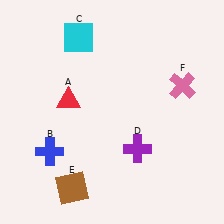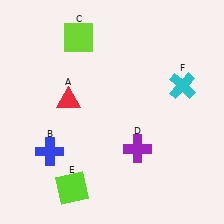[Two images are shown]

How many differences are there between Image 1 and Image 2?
There are 3 differences between the two images.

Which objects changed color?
C changed from cyan to lime. E changed from brown to lime. F changed from pink to cyan.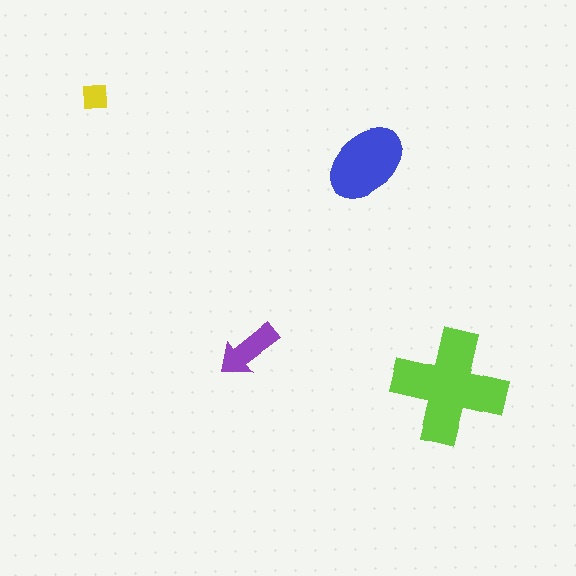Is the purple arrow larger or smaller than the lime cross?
Smaller.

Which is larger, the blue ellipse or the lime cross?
The lime cross.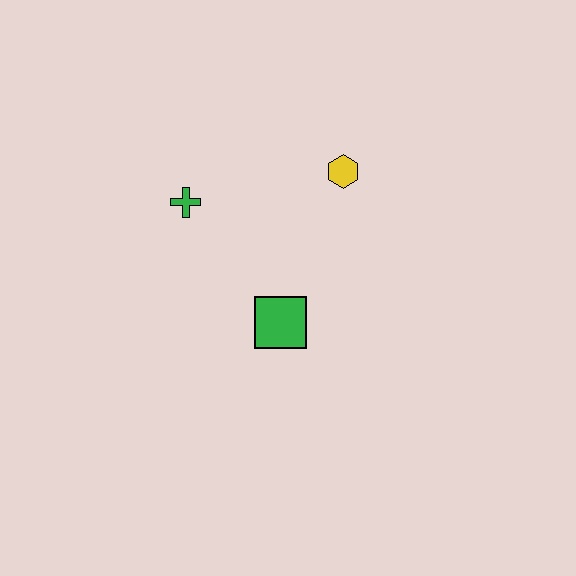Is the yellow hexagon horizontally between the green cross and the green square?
No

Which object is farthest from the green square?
The yellow hexagon is farthest from the green square.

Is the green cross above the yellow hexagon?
No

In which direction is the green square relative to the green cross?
The green square is below the green cross.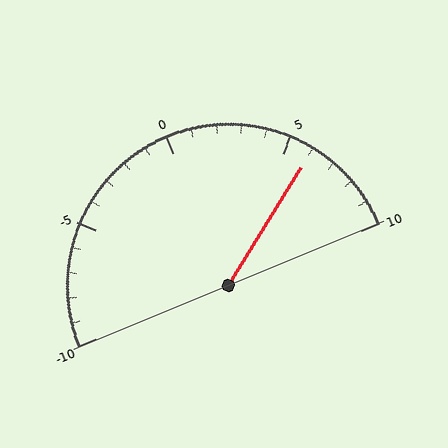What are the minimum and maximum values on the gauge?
The gauge ranges from -10 to 10.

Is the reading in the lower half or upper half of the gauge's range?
The reading is in the upper half of the range (-10 to 10).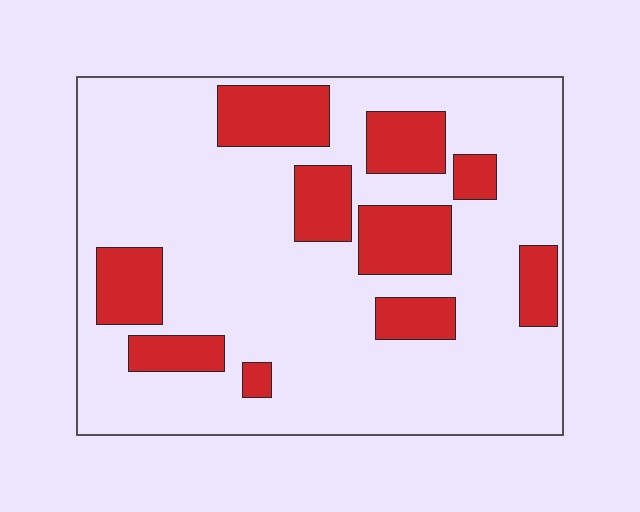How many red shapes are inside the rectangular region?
10.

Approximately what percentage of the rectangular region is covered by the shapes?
Approximately 25%.